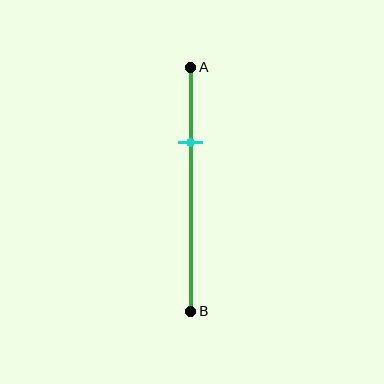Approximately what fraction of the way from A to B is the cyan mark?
The cyan mark is approximately 30% of the way from A to B.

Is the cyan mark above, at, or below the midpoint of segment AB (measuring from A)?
The cyan mark is above the midpoint of segment AB.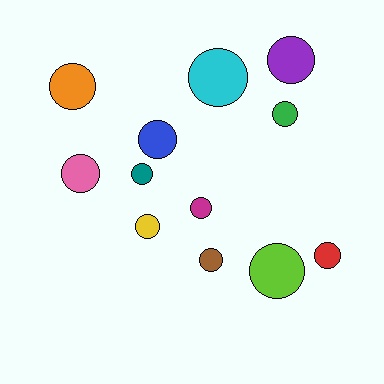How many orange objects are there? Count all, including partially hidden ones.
There is 1 orange object.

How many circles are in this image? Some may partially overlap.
There are 12 circles.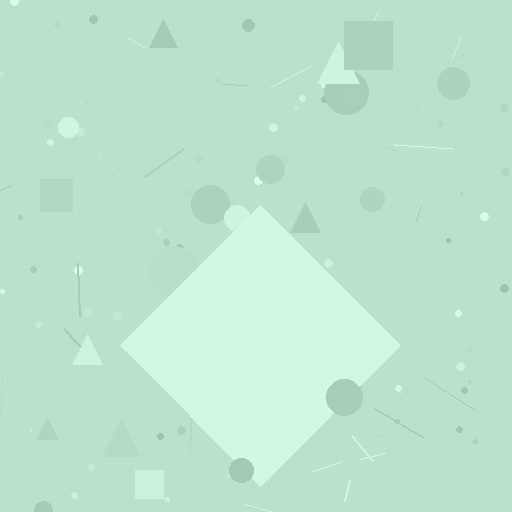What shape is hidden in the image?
A diamond is hidden in the image.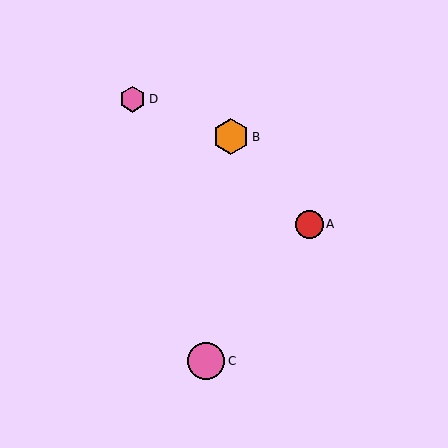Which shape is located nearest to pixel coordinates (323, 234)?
The red circle (labeled A) at (309, 224) is nearest to that location.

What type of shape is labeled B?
Shape B is an orange hexagon.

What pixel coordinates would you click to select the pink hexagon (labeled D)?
Click at (133, 99) to select the pink hexagon D.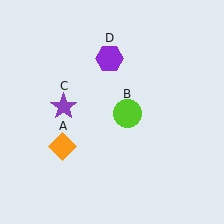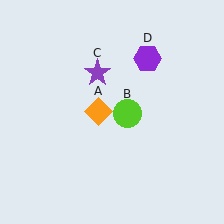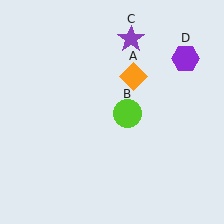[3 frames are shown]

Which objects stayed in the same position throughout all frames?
Lime circle (object B) remained stationary.